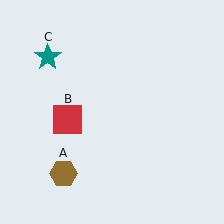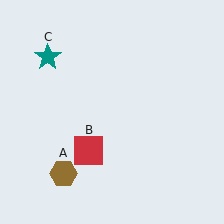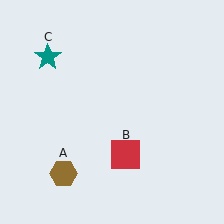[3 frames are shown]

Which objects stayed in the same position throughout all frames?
Brown hexagon (object A) and teal star (object C) remained stationary.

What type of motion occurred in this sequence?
The red square (object B) rotated counterclockwise around the center of the scene.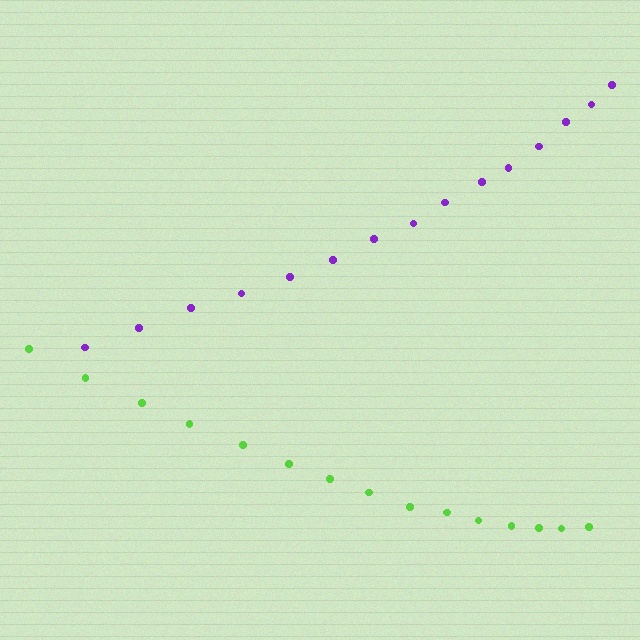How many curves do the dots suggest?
There are 2 distinct paths.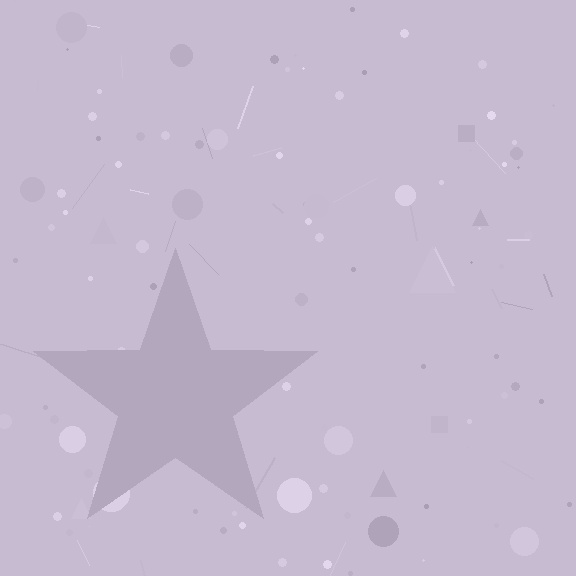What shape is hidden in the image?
A star is hidden in the image.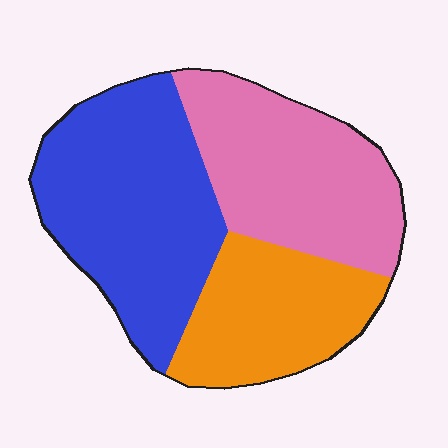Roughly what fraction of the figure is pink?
Pink takes up between a third and a half of the figure.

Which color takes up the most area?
Blue, at roughly 40%.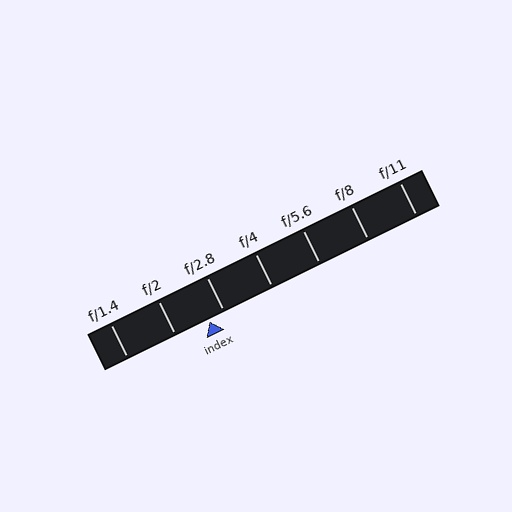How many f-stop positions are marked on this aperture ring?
There are 7 f-stop positions marked.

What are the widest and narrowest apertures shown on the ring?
The widest aperture shown is f/1.4 and the narrowest is f/11.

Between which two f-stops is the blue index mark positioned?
The index mark is between f/2 and f/2.8.